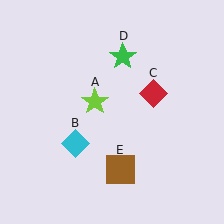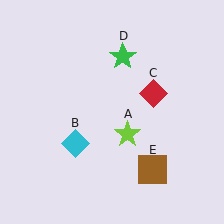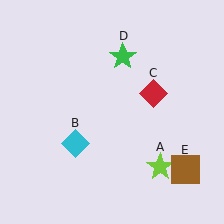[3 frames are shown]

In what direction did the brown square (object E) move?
The brown square (object E) moved right.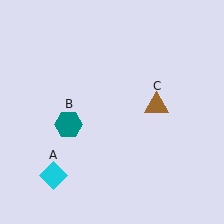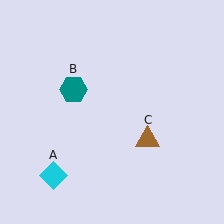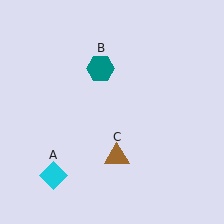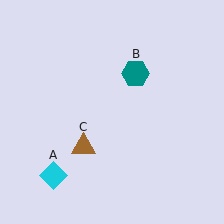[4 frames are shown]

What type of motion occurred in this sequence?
The teal hexagon (object B), brown triangle (object C) rotated clockwise around the center of the scene.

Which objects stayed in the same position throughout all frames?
Cyan diamond (object A) remained stationary.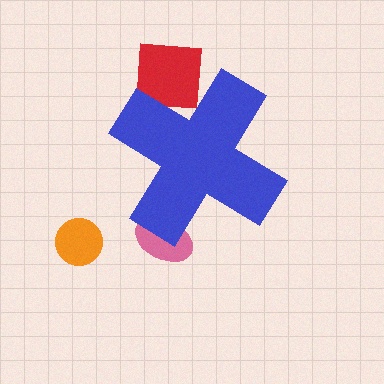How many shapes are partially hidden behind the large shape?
2 shapes are partially hidden.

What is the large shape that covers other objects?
A blue cross.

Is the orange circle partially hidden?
No, the orange circle is fully visible.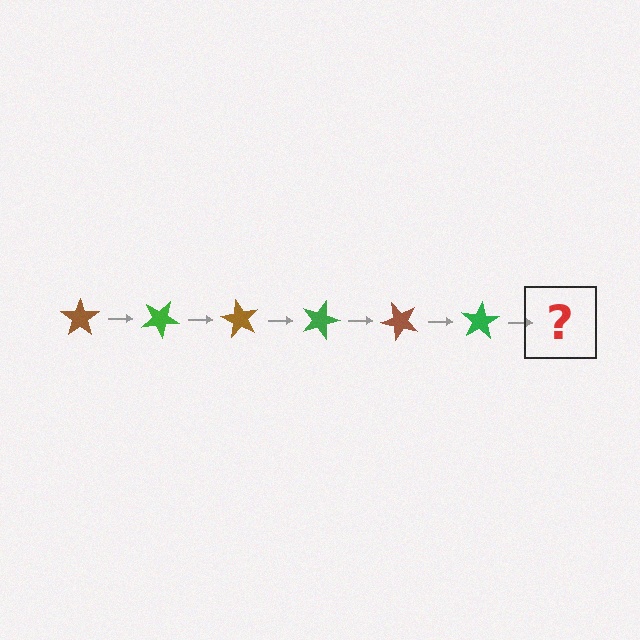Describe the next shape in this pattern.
It should be a brown star, rotated 180 degrees from the start.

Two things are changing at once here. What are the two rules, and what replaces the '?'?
The two rules are that it rotates 30 degrees each step and the color cycles through brown and green. The '?' should be a brown star, rotated 180 degrees from the start.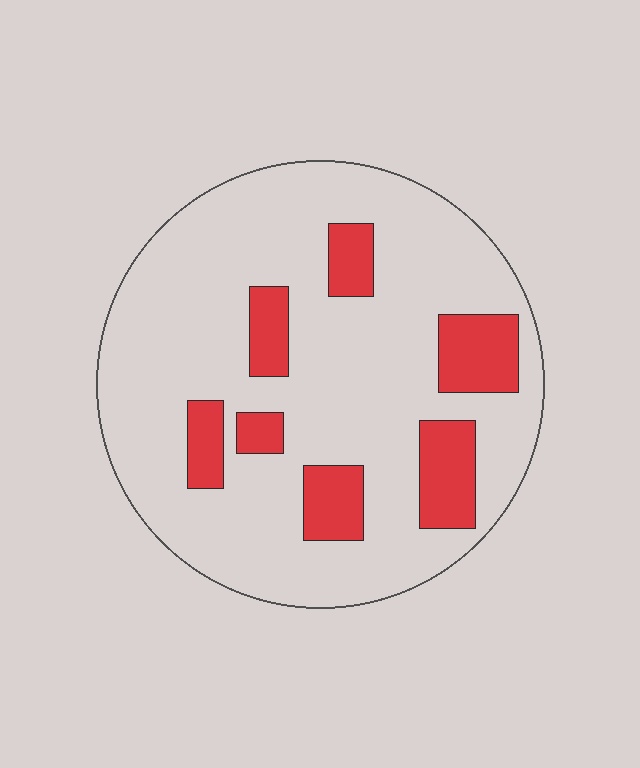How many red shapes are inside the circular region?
7.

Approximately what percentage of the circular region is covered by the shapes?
Approximately 20%.